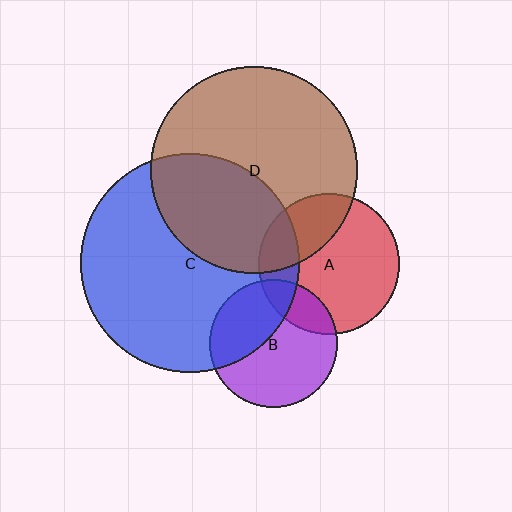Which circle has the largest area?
Circle C (blue).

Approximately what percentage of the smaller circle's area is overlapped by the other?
Approximately 20%.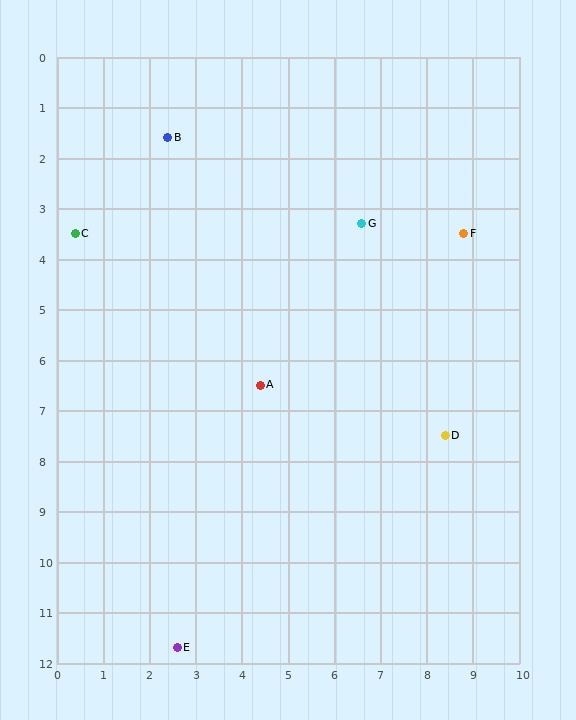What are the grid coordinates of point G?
Point G is at approximately (6.6, 3.3).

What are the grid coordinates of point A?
Point A is at approximately (4.4, 6.5).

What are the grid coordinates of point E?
Point E is at approximately (2.6, 11.7).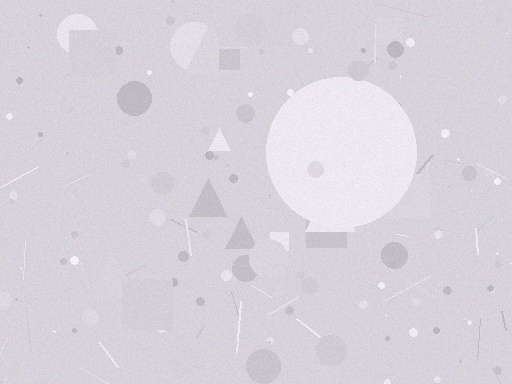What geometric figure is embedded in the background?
A circle is embedded in the background.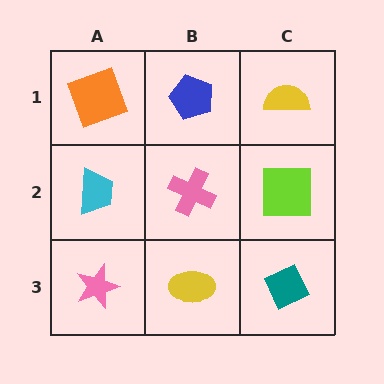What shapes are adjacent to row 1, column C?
A lime square (row 2, column C), a blue pentagon (row 1, column B).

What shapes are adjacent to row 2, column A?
An orange square (row 1, column A), a pink star (row 3, column A), a pink cross (row 2, column B).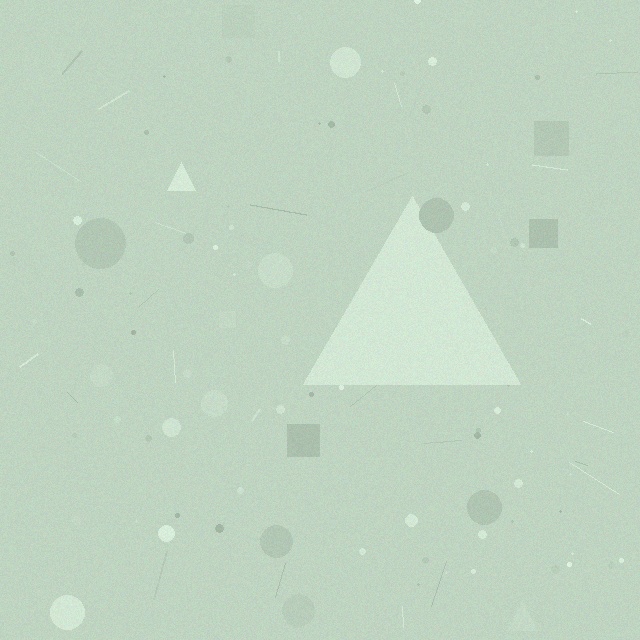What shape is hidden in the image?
A triangle is hidden in the image.